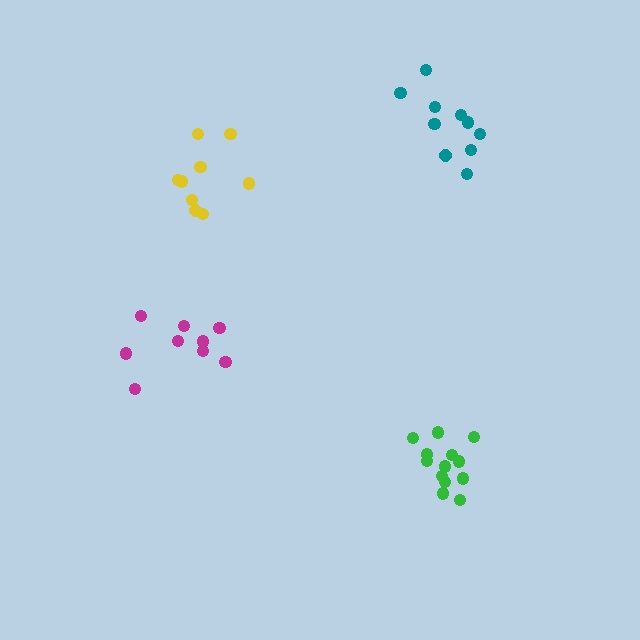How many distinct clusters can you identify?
There are 4 distinct clusters.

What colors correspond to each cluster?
The clusters are colored: magenta, green, teal, yellow.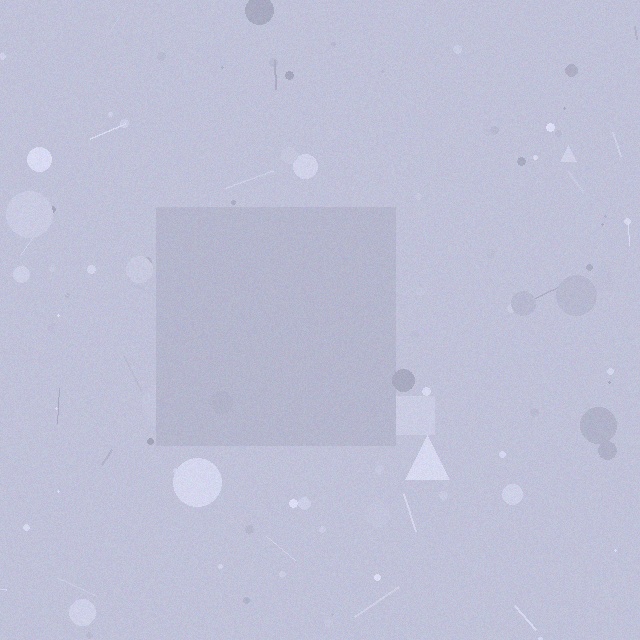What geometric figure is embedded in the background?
A square is embedded in the background.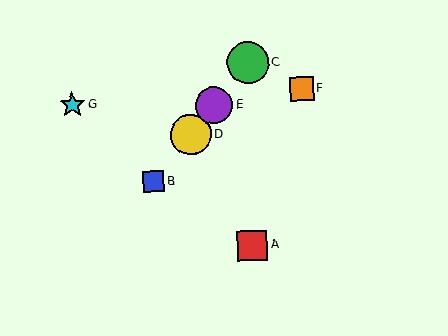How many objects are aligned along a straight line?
4 objects (B, C, D, E) are aligned along a straight line.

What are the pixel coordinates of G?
Object G is at (72, 105).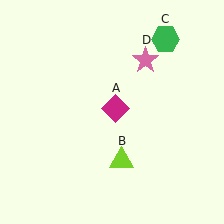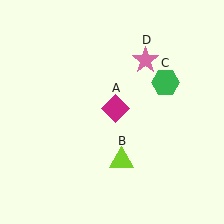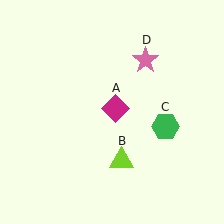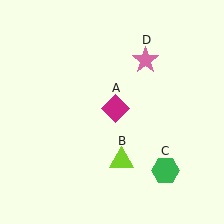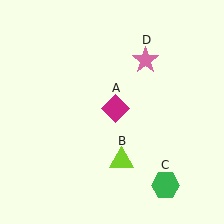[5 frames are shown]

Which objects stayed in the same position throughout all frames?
Magenta diamond (object A) and lime triangle (object B) and pink star (object D) remained stationary.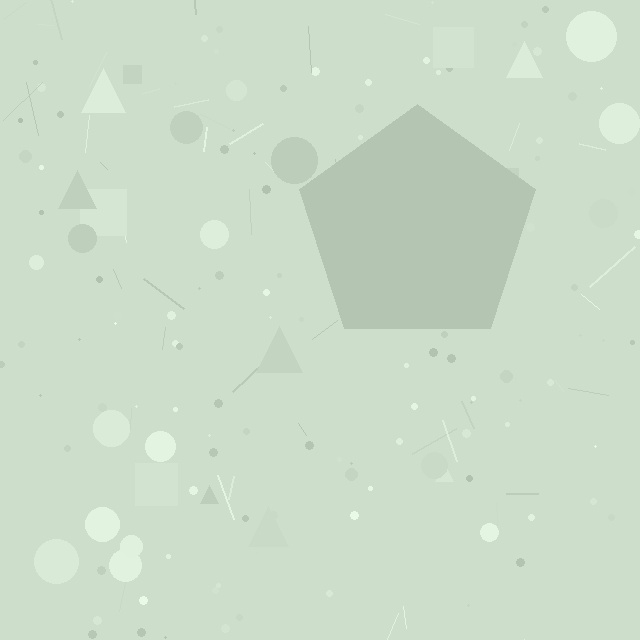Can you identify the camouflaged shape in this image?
The camouflaged shape is a pentagon.